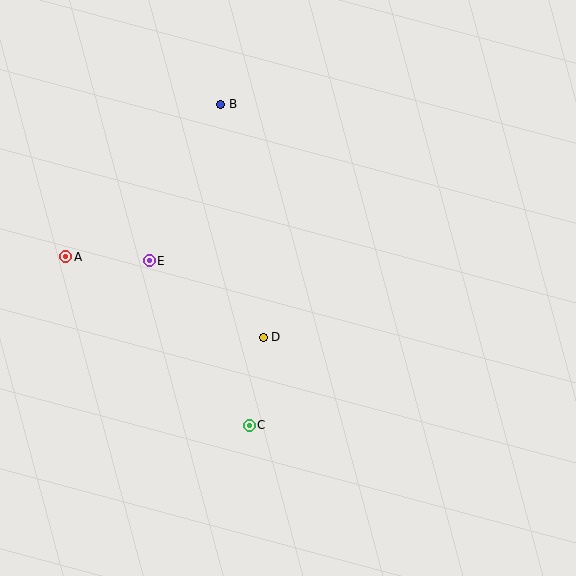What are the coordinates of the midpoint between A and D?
The midpoint between A and D is at (164, 297).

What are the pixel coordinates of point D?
Point D is at (263, 338).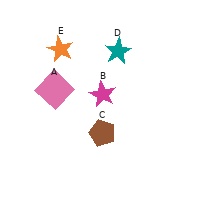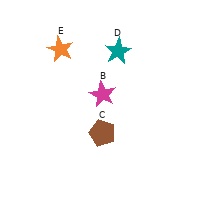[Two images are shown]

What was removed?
The pink square (A) was removed in Image 2.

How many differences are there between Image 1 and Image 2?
There is 1 difference between the two images.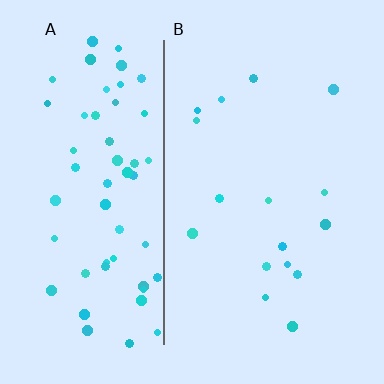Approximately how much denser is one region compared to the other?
Approximately 3.7× — region A over region B.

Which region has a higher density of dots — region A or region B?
A (the left).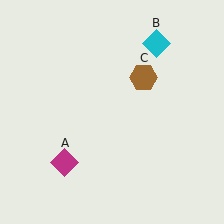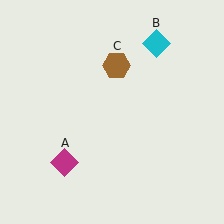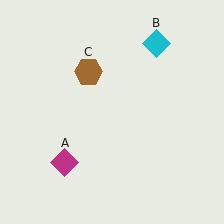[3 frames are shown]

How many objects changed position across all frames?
1 object changed position: brown hexagon (object C).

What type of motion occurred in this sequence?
The brown hexagon (object C) rotated counterclockwise around the center of the scene.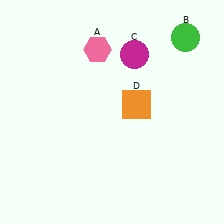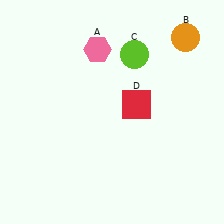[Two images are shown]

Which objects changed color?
B changed from green to orange. C changed from magenta to lime. D changed from orange to red.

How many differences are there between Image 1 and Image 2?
There are 3 differences between the two images.